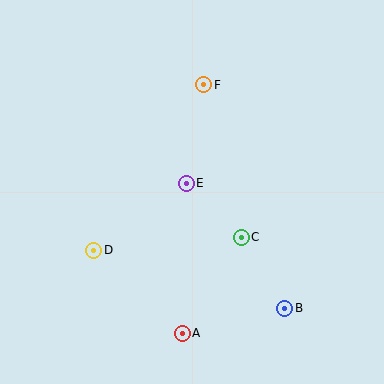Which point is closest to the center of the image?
Point E at (186, 183) is closest to the center.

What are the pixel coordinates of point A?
Point A is at (182, 333).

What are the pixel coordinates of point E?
Point E is at (186, 183).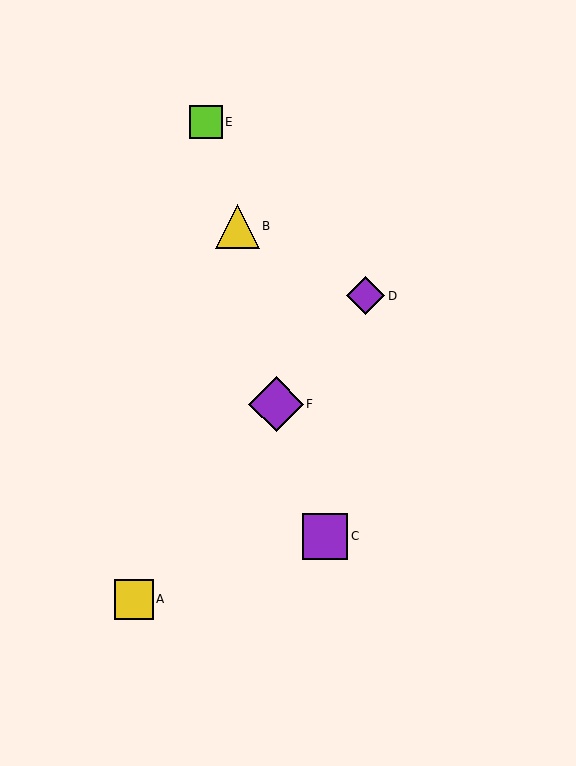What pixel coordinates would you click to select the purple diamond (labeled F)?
Click at (276, 404) to select the purple diamond F.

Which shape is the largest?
The purple diamond (labeled F) is the largest.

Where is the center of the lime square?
The center of the lime square is at (206, 122).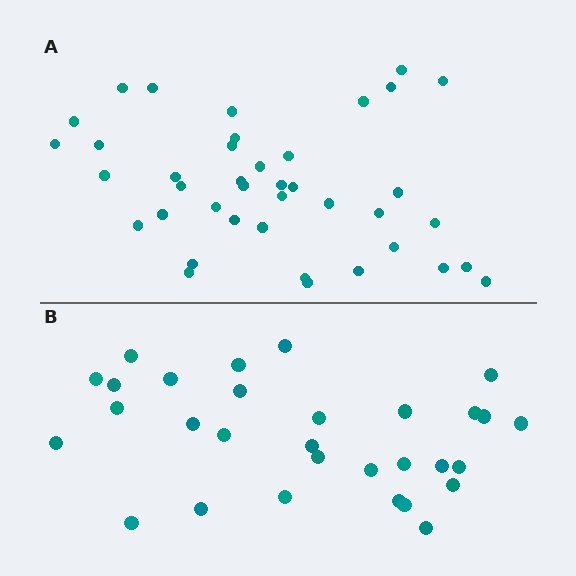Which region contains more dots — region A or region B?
Region A (the top region) has more dots.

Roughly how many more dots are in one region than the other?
Region A has roughly 10 or so more dots than region B.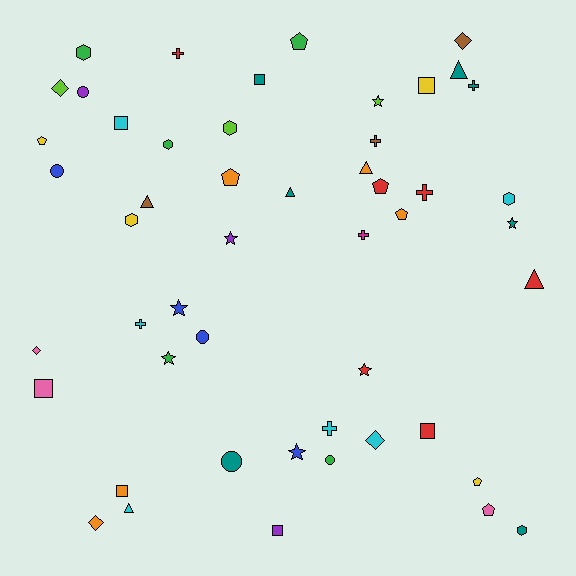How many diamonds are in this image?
There are 5 diamonds.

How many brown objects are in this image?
There are 3 brown objects.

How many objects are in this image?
There are 50 objects.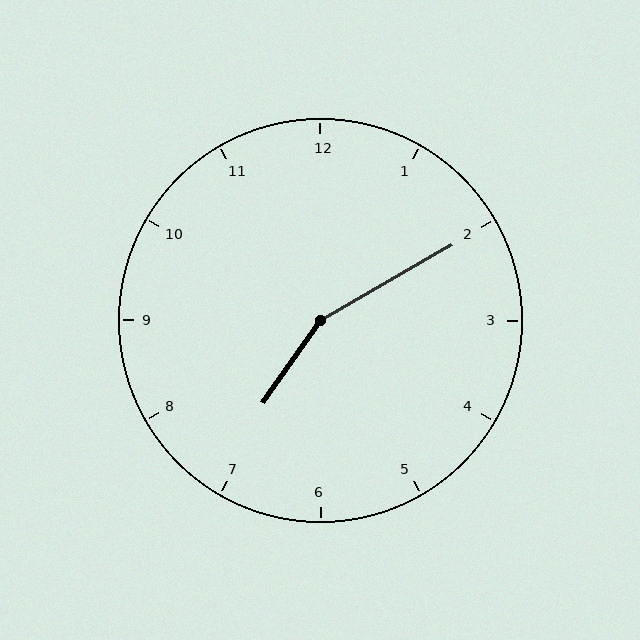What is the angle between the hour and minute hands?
Approximately 155 degrees.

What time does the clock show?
7:10.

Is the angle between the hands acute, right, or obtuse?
It is obtuse.